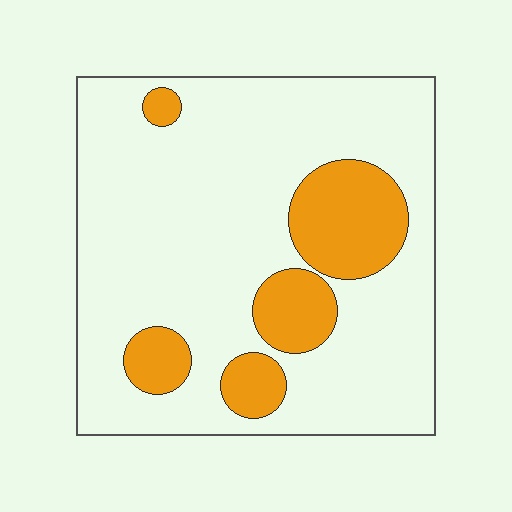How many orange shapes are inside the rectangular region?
5.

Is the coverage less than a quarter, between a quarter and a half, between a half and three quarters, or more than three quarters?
Less than a quarter.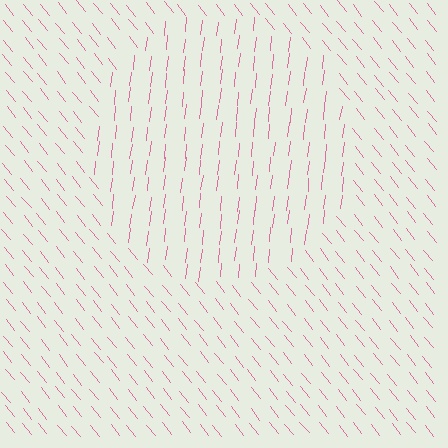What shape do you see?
I see a circle.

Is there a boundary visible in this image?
Yes, there is a texture boundary formed by a change in line orientation.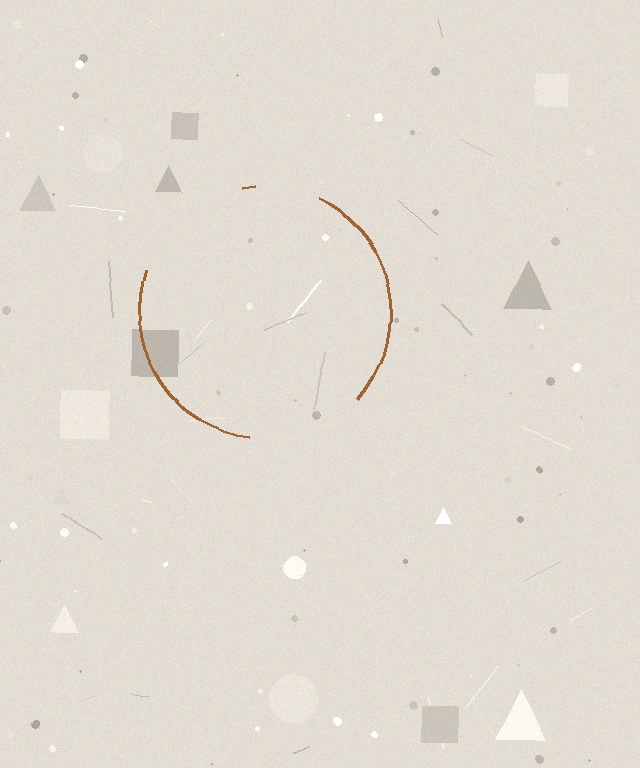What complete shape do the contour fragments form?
The contour fragments form a circle.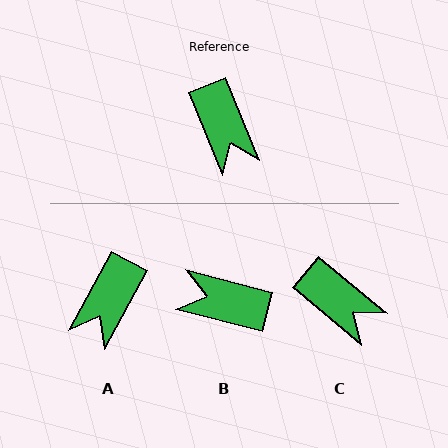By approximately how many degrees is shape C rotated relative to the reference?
Approximately 28 degrees counter-clockwise.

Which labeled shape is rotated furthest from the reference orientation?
B, about 126 degrees away.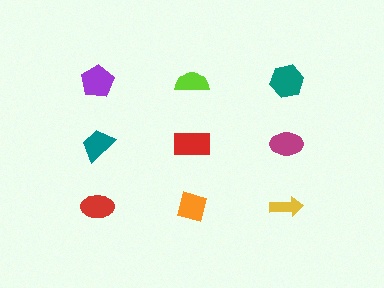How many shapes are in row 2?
3 shapes.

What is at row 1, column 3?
A teal hexagon.